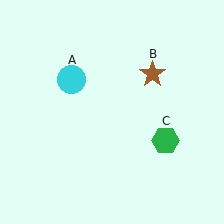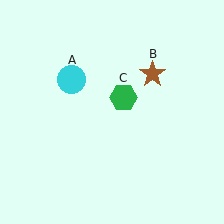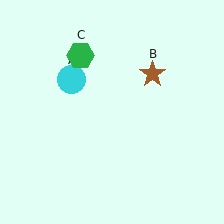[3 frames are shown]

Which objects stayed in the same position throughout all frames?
Cyan circle (object A) and brown star (object B) remained stationary.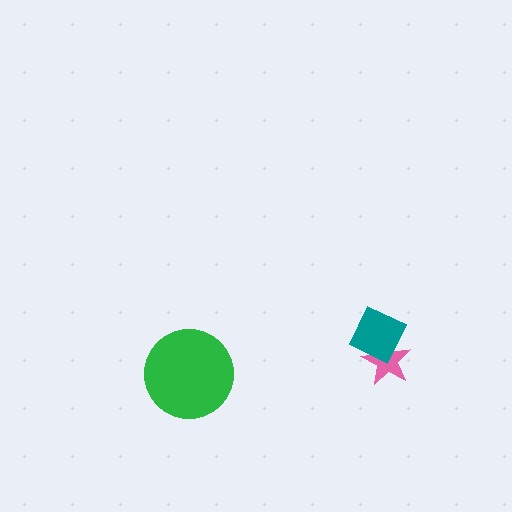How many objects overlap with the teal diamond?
1 object overlaps with the teal diamond.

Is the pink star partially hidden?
Yes, it is partially covered by another shape.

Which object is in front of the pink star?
The teal diamond is in front of the pink star.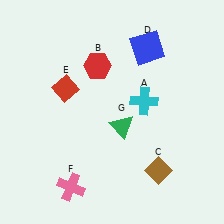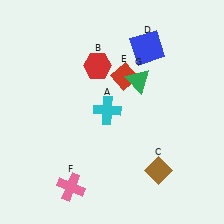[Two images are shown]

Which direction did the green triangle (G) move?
The green triangle (G) moved up.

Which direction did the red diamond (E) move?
The red diamond (E) moved right.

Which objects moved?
The objects that moved are: the cyan cross (A), the red diamond (E), the green triangle (G).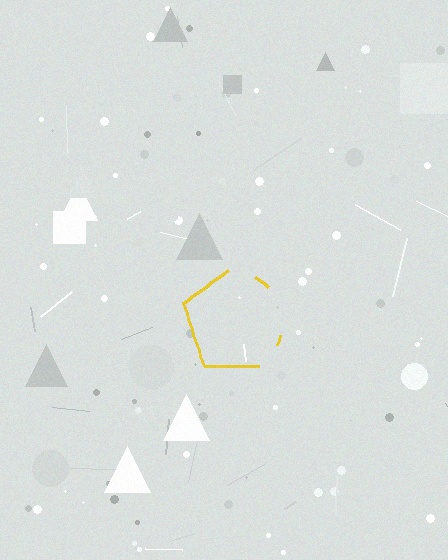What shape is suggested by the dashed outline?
The dashed outline suggests a pentagon.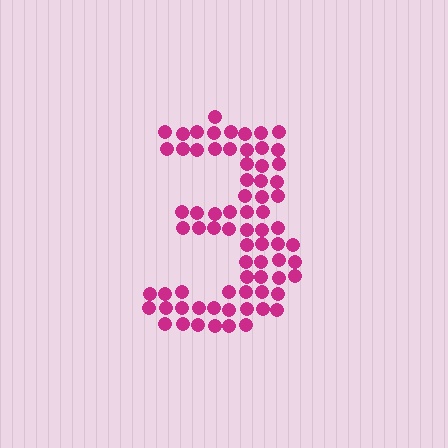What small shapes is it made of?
It is made of small circles.